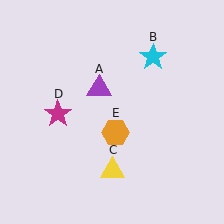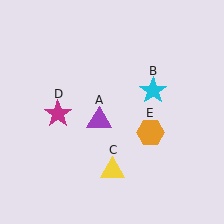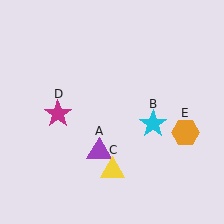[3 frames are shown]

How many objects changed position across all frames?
3 objects changed position: purple triangle (object A), cyan star (object B), orange hexagon (object E).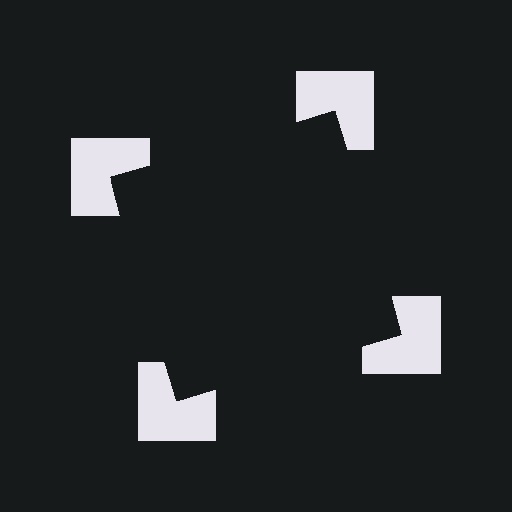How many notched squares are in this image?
There are 4 — one at each vertex of the illusory square.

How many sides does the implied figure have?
4 sides.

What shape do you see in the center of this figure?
An illusory square — its edges are inferred from the aligned wedge cuts in the notched squares, not physically drawn.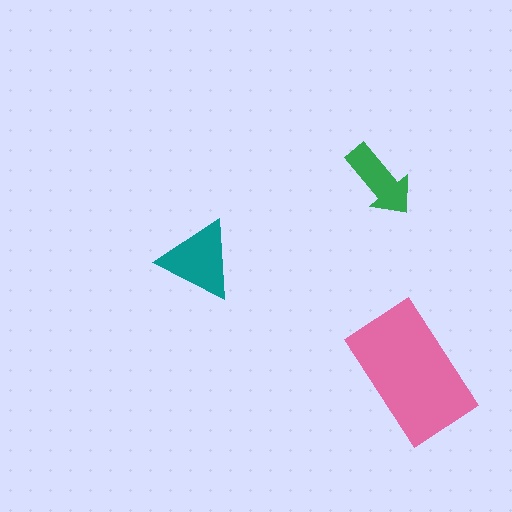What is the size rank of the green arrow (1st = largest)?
3rd.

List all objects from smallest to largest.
The green arrow, the teal triangle, the pink rectangle.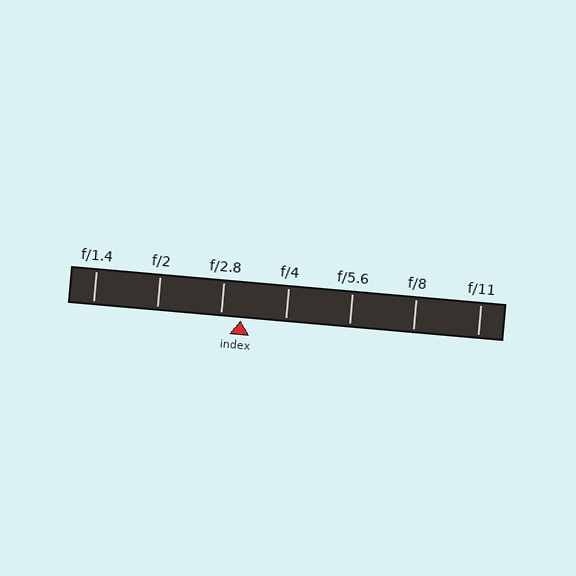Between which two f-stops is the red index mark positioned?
The index mark is between f/2.8 and f/4.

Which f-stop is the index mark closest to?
The index mark is closest to f/2.8.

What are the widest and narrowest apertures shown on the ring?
The widest aperture shown is f/1.4 and the narrowest is f/11.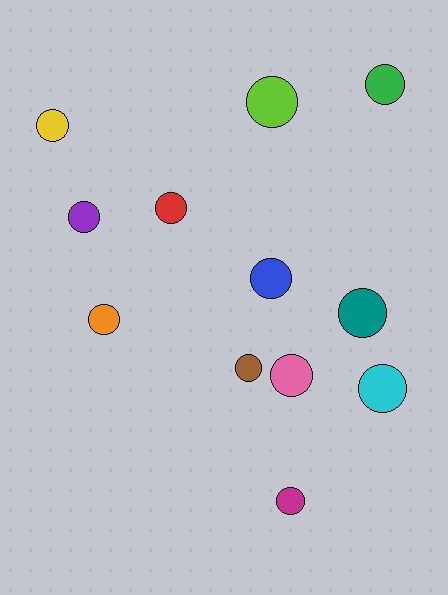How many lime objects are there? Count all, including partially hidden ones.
There is 1 lime object.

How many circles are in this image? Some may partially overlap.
There are 12 circles.